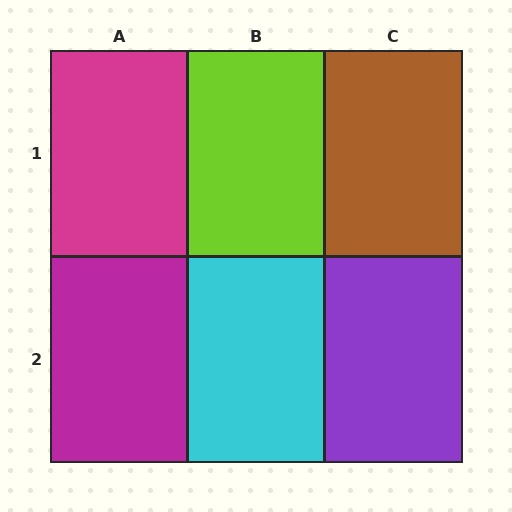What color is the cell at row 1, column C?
Brown.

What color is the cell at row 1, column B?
Lime.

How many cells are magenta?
2 cells are magenta.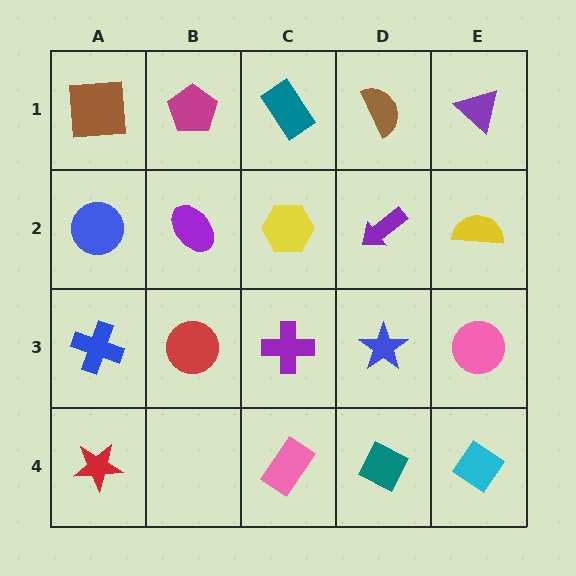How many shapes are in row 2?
5 shapes.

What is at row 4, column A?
A red star.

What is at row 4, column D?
A teal diamond.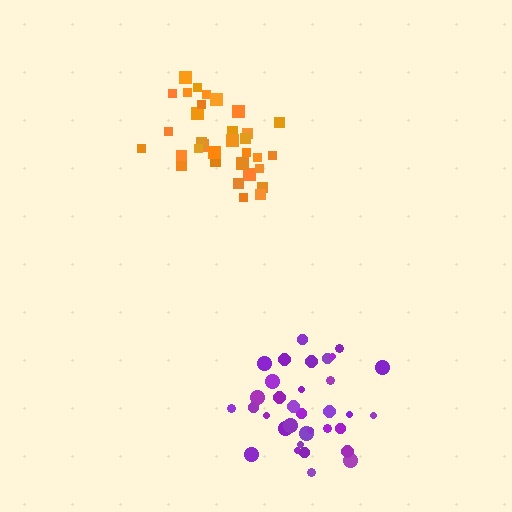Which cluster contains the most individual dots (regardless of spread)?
Purple (35).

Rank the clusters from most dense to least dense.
orange, purple.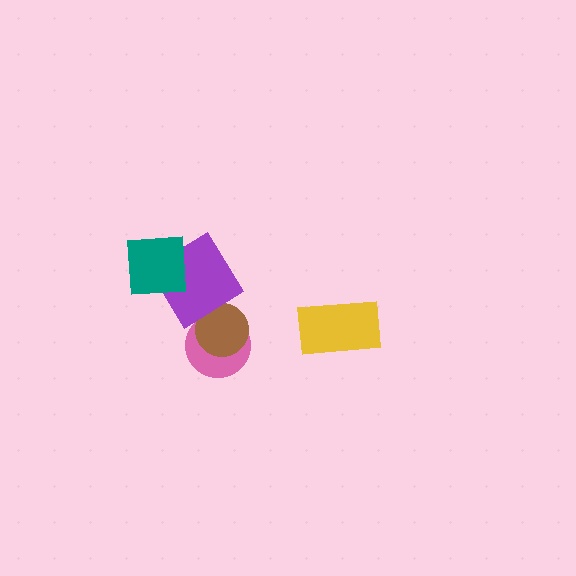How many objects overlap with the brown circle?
2 objects overlap with the brown circle.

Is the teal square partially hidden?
No, no other shape covers it.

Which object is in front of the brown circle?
The purple diamond is in front of the brown circle.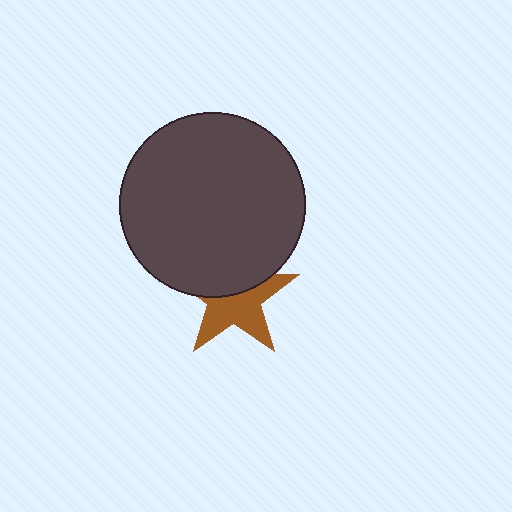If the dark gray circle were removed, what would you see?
You would see the complete brown star.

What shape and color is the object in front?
The object in front is a dark gray circle.